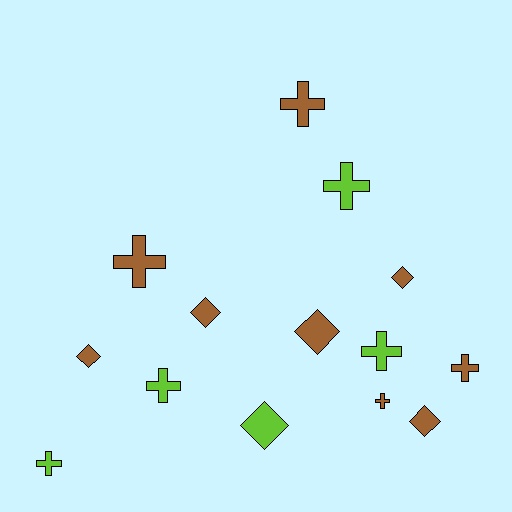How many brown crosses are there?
There are 4 brown crosses.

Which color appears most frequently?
Brown, with 9 objects.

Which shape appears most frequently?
Cross, with 8 objects.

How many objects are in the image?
There are 14 objects.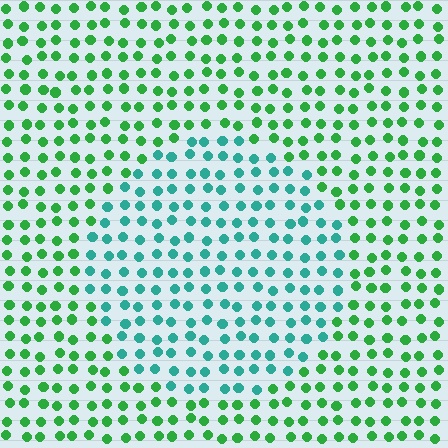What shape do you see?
I see a circle.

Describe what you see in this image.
The image is filled with small green elements in a uniform arrangement. A circle-shaped region is visible where the elements are tinted to a slightly different hue, forming a subtle color boundary.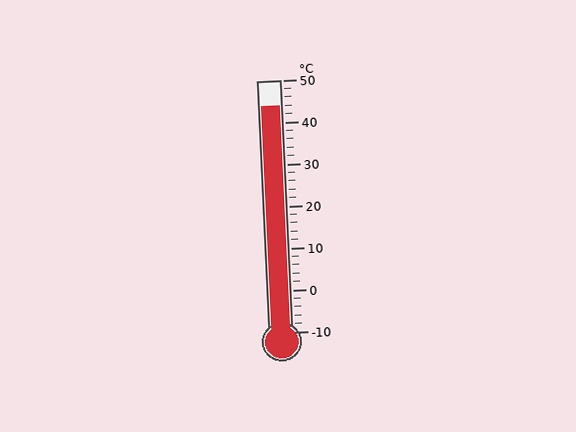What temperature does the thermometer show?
The thermometer shows approximately 44°C.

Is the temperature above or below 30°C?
The temperature is above 30°C.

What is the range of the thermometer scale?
The thermometer scale ranges from -10°C to 50°C.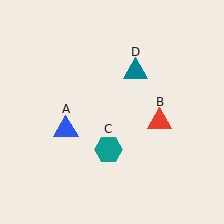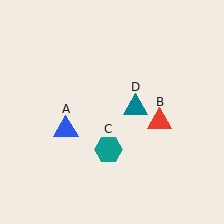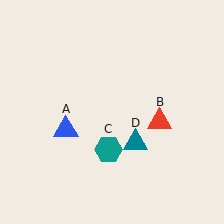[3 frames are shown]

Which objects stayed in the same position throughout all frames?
Blue triangle (object A) and red triangle (object B) and teal hexagon (object C) remained stationary.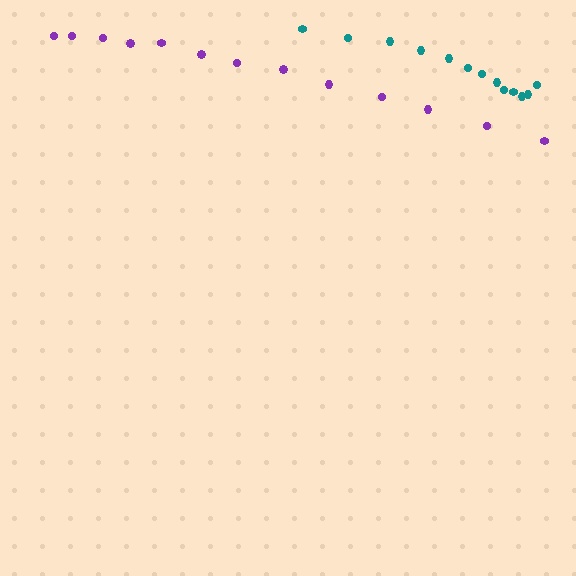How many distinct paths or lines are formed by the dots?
There are 2 distinct paths.